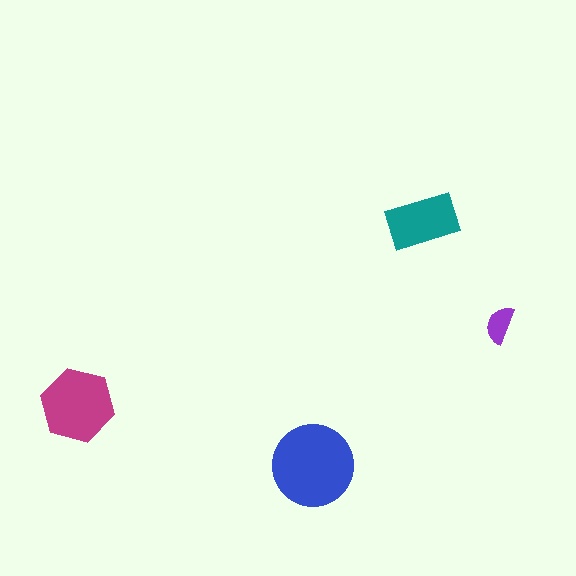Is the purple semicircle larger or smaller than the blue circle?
Smaller.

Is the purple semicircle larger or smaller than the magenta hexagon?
Smaller.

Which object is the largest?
The blue circle.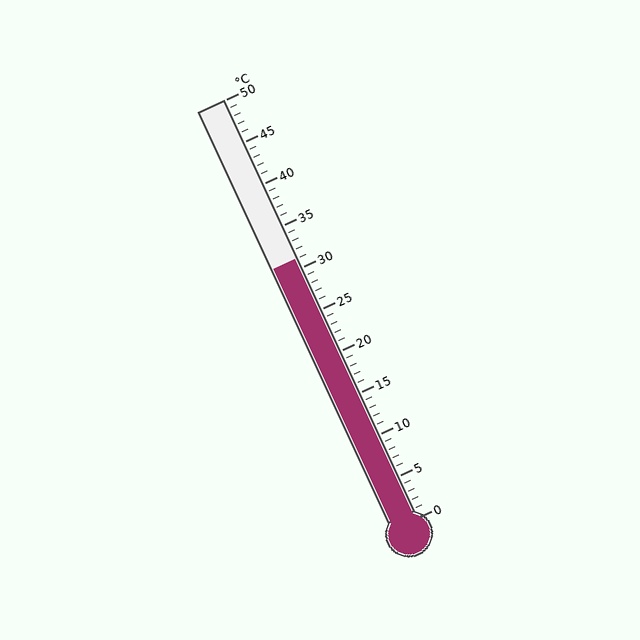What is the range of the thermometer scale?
The thermometer scale ranges from 0°C to 50°C.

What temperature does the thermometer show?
The thermometer shows approximately 31°C.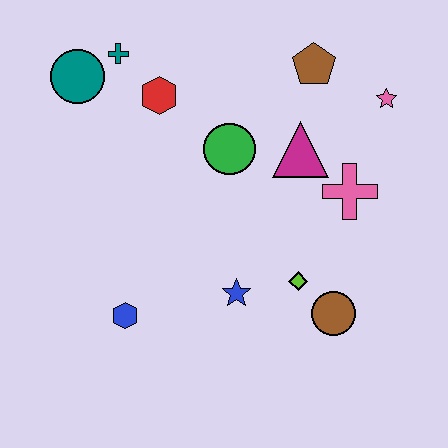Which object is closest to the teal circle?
The teal cross is closest to the teal circle.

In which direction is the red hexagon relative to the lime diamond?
The red hexagon is above the lime diamond.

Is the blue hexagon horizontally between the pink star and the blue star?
No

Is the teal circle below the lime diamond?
No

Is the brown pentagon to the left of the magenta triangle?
No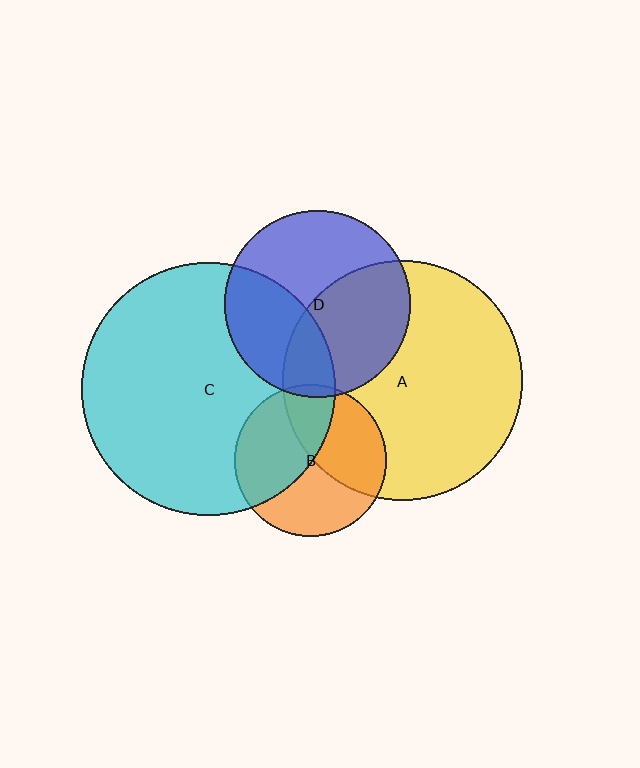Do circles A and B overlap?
Yes.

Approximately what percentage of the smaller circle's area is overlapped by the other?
Approximately 40%.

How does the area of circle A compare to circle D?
Approximately 1.7 times.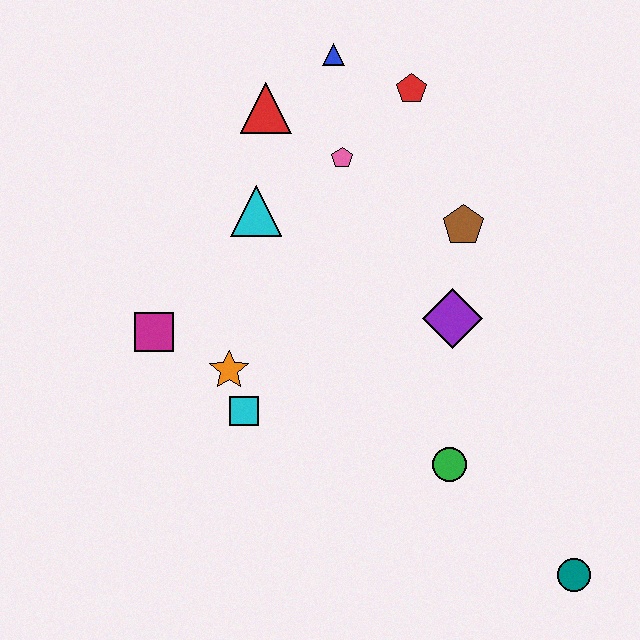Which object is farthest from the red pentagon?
The teal circle is farthest from the red pentagon.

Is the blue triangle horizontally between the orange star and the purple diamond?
Yes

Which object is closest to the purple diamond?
The brown pentagon is closest to the purple diamond.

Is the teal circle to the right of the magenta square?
Yes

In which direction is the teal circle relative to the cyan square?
The teal circle is to the right of the cyan square.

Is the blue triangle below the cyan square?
No